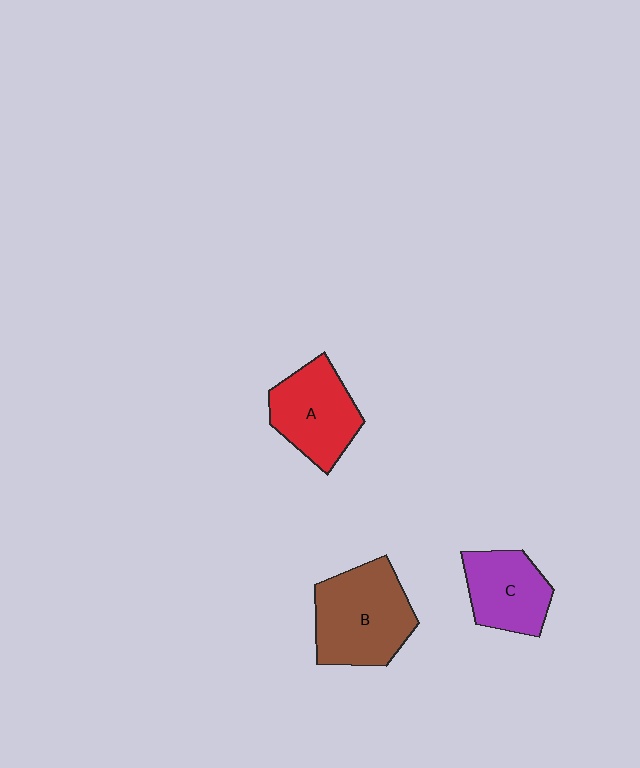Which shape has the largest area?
Shape B (brown).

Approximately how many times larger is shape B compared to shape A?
Approximately 1.3 times.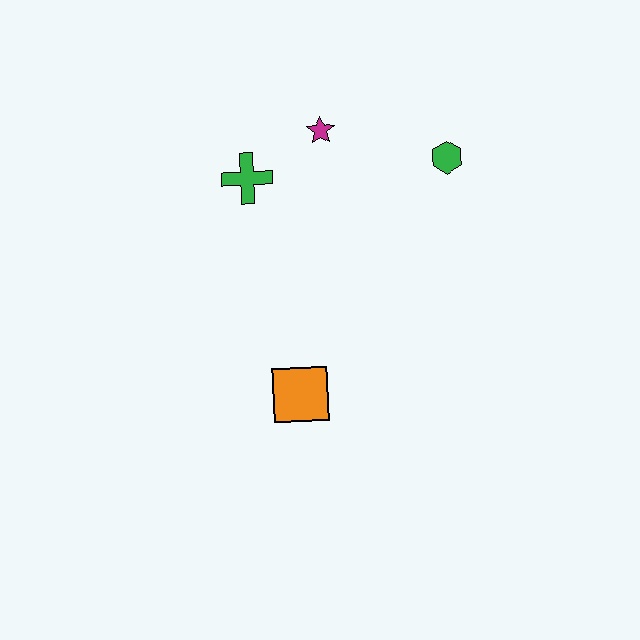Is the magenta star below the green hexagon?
No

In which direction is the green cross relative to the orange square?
The green cross is above the orange square.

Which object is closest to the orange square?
The green cross is closest to the orange square.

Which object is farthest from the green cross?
The orange square is farthest from the green cross.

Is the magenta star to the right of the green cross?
Yes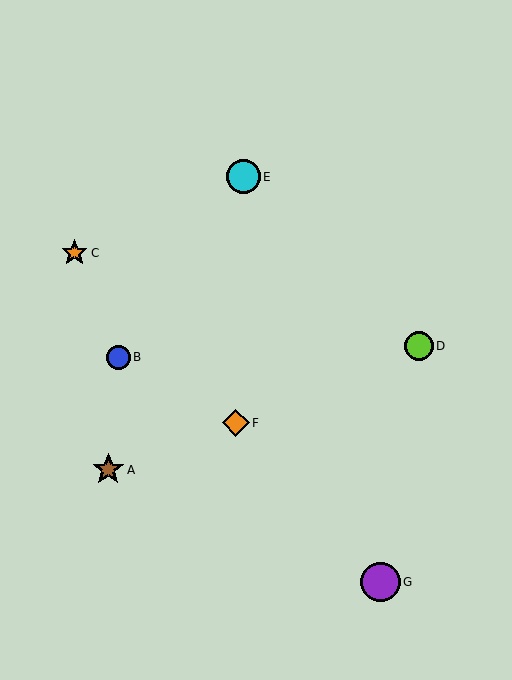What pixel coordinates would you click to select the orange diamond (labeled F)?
Click at (236, 423) to select the orange diamond F.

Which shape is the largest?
The purple circle (labeled G) is the largest.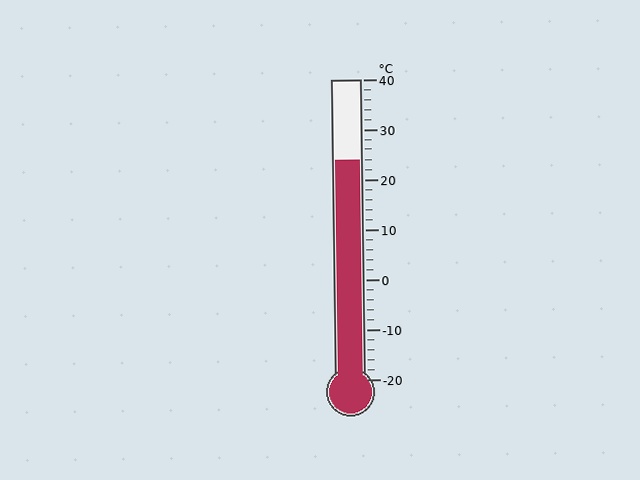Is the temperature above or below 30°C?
The temperature is below 30°C.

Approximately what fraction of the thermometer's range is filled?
The thermometer is filled to approximately 75% of its range.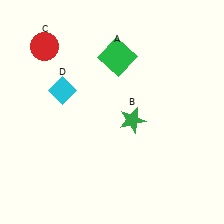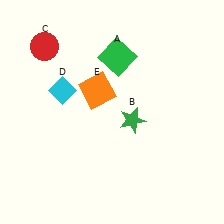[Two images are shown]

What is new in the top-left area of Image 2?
An orange square (E) was added in the top-left area of Image 2.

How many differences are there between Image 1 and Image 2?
There is 1 difference between the two images.